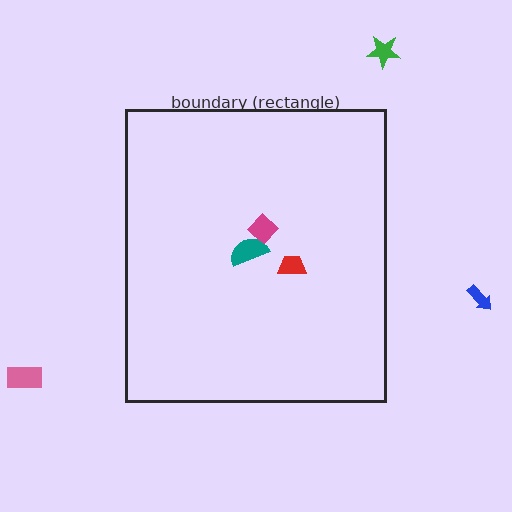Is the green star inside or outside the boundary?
Outside.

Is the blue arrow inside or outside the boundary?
Outside.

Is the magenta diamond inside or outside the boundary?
Inside.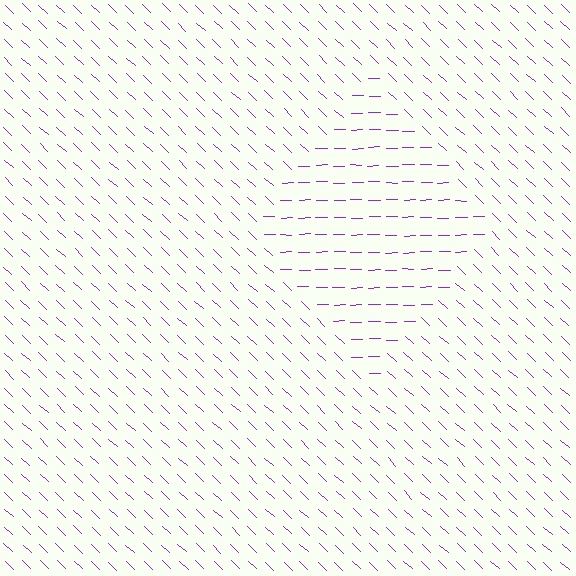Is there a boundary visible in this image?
Yes, there is a texture boundary formed by a change in line orientation.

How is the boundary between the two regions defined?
The boundary is defined purely by a change in line orientation (approximately 45 degrees difference). All lines are the same color and thickness.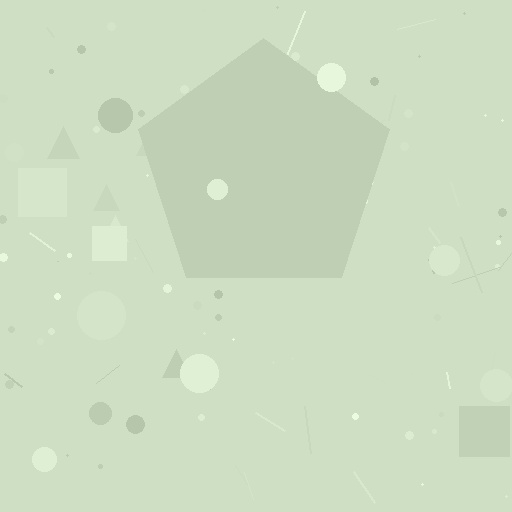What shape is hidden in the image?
A pentagon is hidden in the image.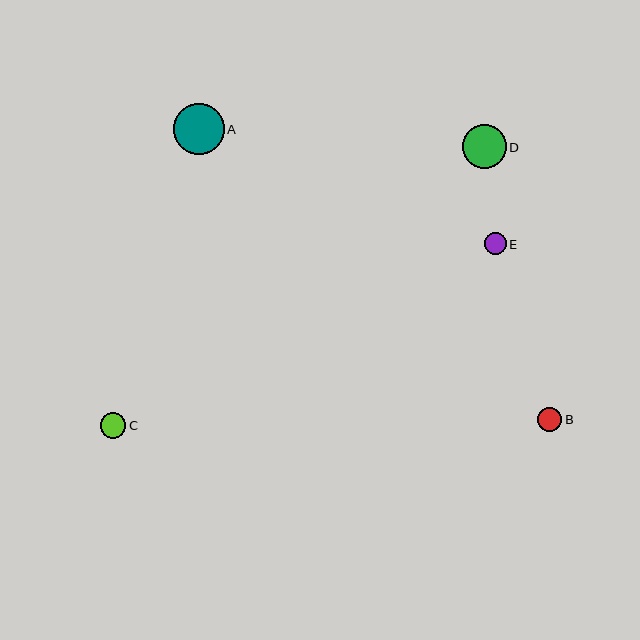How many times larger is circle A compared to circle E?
Circle A is approximately 2.4 times the size of circle E.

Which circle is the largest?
Circle A is the largest with a size of approximately 51 pixels.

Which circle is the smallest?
Circle E is the smallest with a size of approximately 22 pixels.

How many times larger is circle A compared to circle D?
Circle A is approximately 1.2 times the size of circle D.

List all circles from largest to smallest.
From largest to smallest: A, D, C, B, E.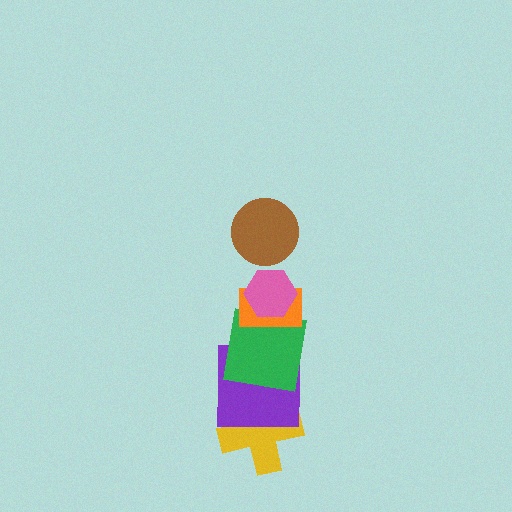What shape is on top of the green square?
The orange rectangle is on top of the green square.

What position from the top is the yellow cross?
The yellow cross is 6th from the top.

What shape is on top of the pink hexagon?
The brown circle is on top of the pink hexagon.